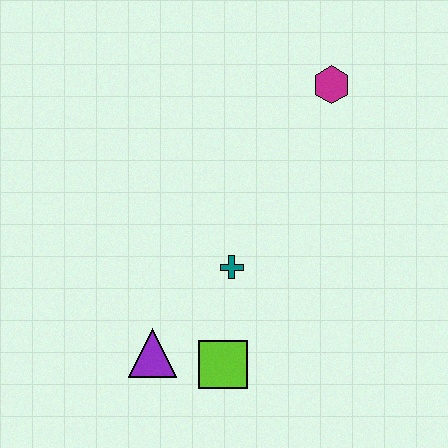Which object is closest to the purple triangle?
The lime square is closest to the purple triangle.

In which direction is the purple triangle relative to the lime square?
The purple triangle is to the left of the lime square.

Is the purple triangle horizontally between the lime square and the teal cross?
No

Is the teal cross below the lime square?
No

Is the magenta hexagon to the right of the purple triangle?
Yes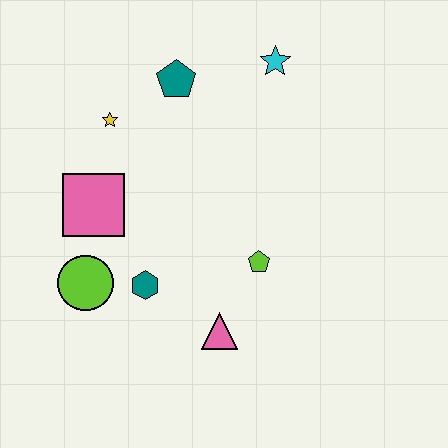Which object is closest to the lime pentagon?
The pink triangle is closest to the lime pentagon.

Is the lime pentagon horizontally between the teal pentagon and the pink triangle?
No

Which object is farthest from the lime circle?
The cyan star is farthest from the lime circle.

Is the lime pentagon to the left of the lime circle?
No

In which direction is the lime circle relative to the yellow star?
The lime circle is below the yellow star.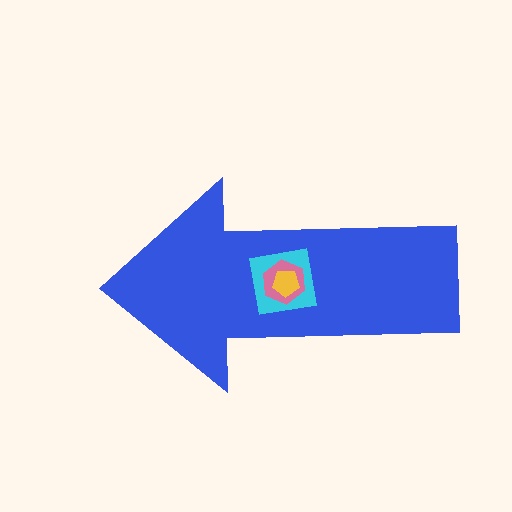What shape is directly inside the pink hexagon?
The yellow pentagon.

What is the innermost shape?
The yellow pentagon.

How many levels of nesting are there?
4.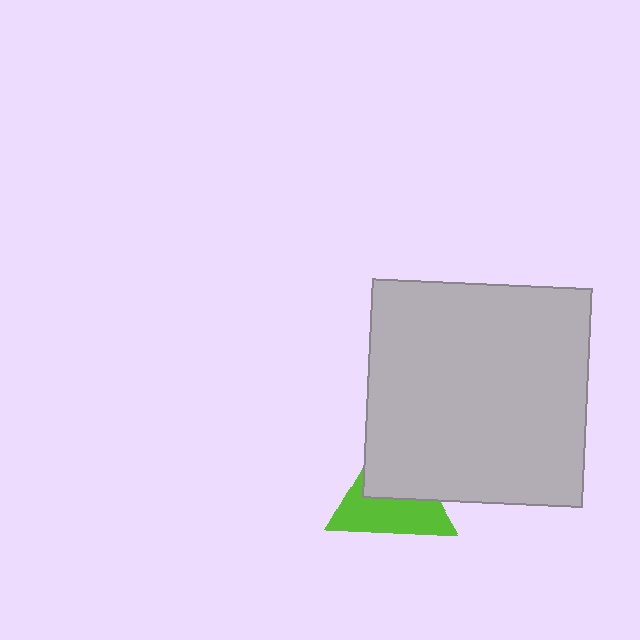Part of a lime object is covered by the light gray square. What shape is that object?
It is a triangle.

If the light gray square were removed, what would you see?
You would see the complete lime triangle.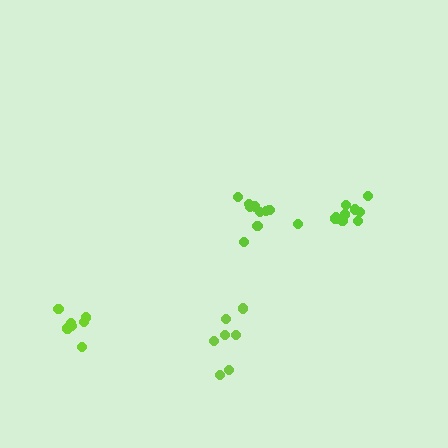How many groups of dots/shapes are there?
There are 4 groups.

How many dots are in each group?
Group 1: 7 dots, Group 2: 9 dots, Group 3: 7 dots, Group 4: 10 dots (33 total).